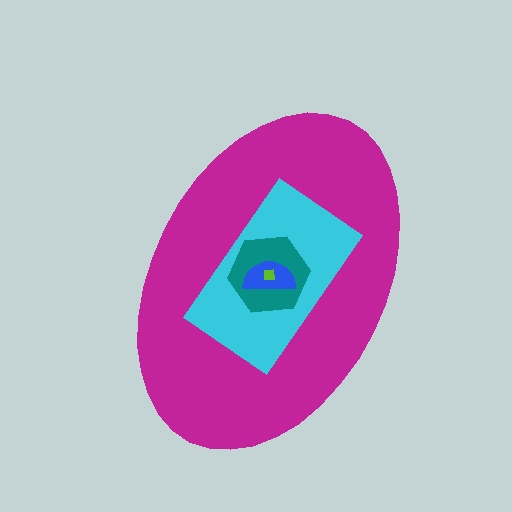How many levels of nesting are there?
5.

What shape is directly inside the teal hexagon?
The blue semicircle.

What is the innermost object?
The lime square.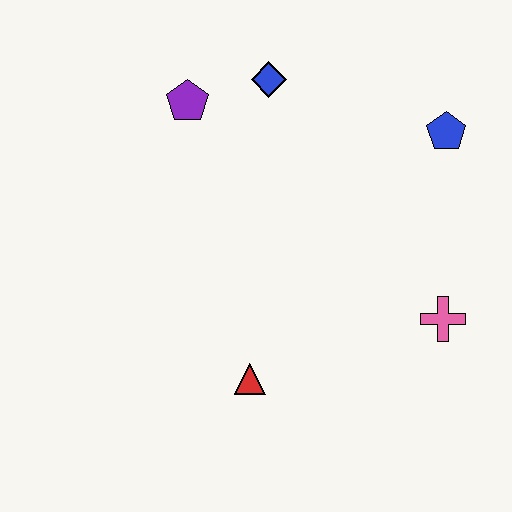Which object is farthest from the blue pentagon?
The red triangle is farthest from the blue pentagon.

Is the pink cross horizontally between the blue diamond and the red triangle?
No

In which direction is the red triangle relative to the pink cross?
The red triangle is to the left of the pink cross.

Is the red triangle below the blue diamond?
Yes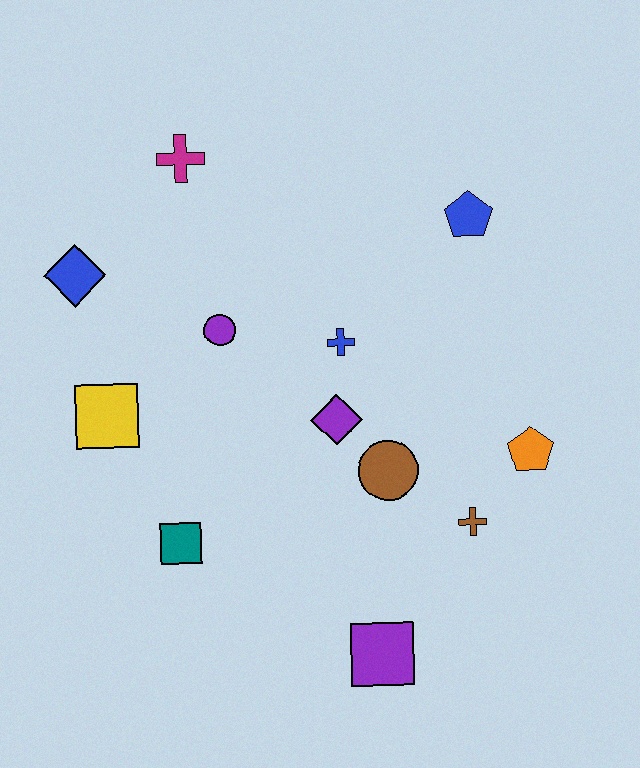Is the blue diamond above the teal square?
Yes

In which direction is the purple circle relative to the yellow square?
The purple circle is to the right of the yellow square.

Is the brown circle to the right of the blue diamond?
Yes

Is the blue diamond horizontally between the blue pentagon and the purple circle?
No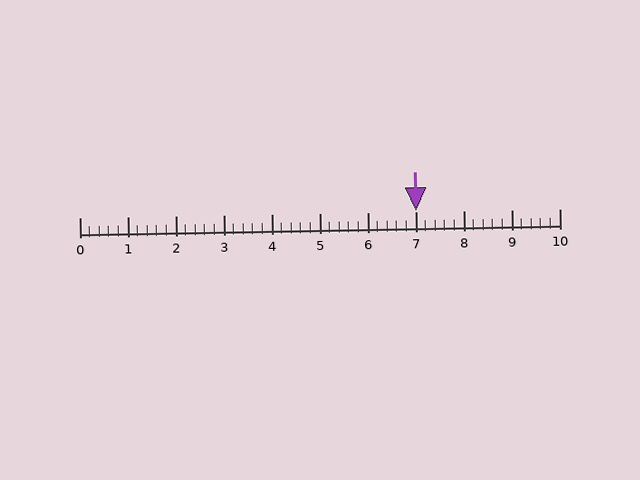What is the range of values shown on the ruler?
The ruler shows values from 0 to 10.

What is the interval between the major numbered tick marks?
The major tick marks are spaced 1 units apart.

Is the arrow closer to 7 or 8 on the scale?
The arrow is closer to 7.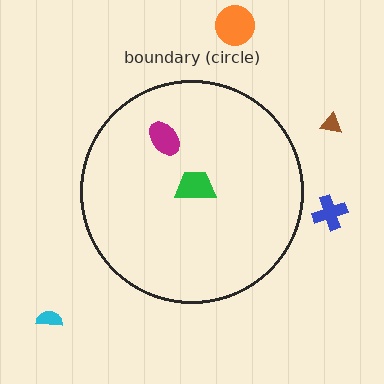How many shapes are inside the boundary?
2 inside, 4 outside.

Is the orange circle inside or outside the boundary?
Outside.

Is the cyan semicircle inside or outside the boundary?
Outside.